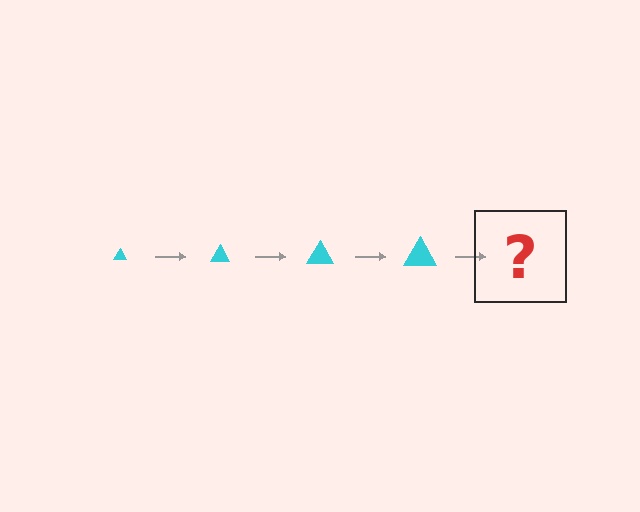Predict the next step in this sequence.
The next step is a cyan triangle, larger than the previous one.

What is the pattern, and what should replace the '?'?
The pattern is that the triangle gets progressively larger each step. The '?' should be a cyan triangle, larger than the previous one.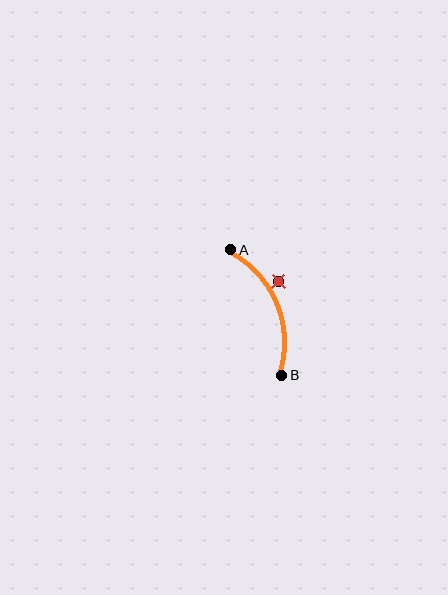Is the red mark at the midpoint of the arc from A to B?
No — the red mark does not lie on the arc at all. It sits slightly outside the curve.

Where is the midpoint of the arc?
The arc midpoint is the point on the curve farthest from the straight line joining A and B. It sits to the right of that line.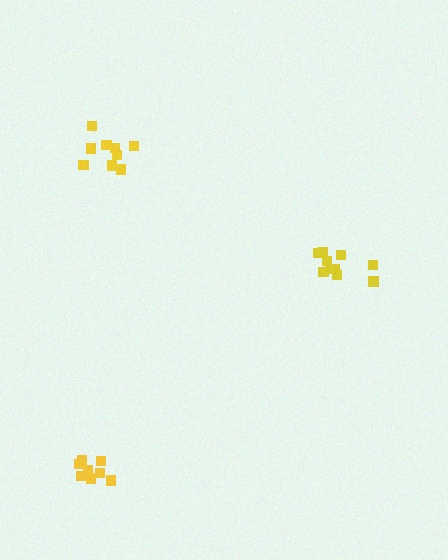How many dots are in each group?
Group 1: 9 dots, Group 2: 10 dots, Group 3: 8 dots (27 total).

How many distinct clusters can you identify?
There are 3 distinct clusters.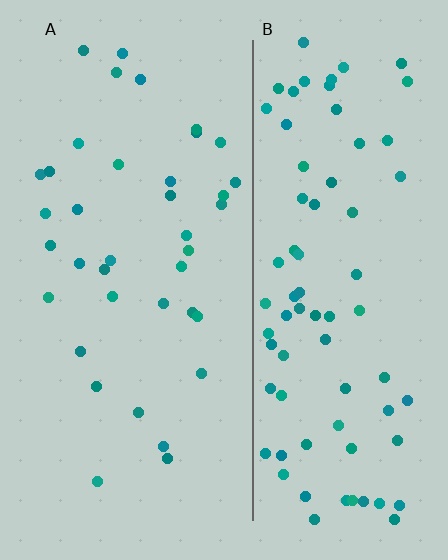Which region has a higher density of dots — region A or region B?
B (the right).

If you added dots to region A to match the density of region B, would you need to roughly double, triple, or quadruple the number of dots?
Approximately double.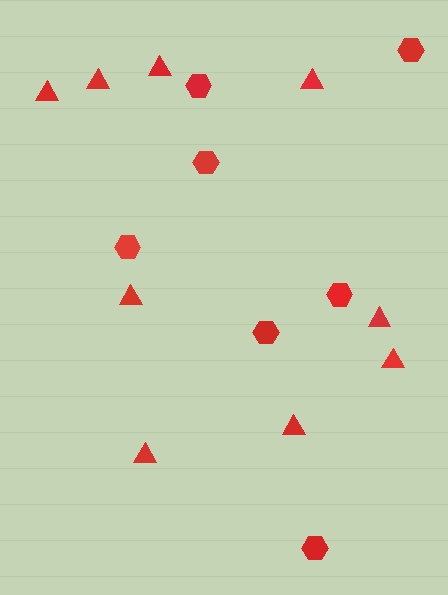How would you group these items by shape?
There are 2 groups: one group of triangles (9) and one group of hexagons (7).